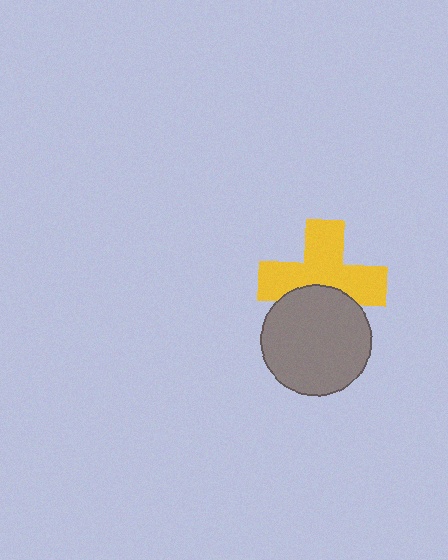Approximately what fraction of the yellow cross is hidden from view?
Roughly 33% of the yellow cross is hidden behind the gray circle.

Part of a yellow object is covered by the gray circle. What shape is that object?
It is a cross.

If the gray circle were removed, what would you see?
You would see the complete yellow cross.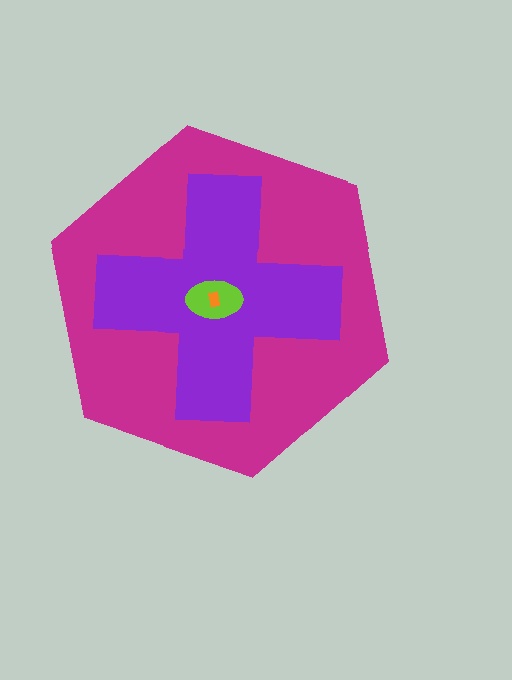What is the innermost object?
The orange rectangle.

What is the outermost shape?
The magenta hexagon.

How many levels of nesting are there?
4.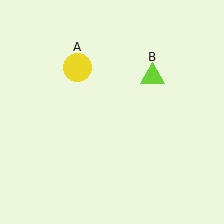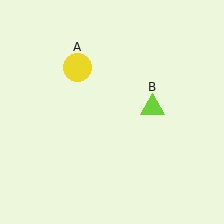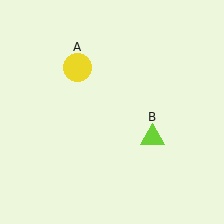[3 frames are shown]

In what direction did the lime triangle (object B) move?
The lime triangle (object B) moved down.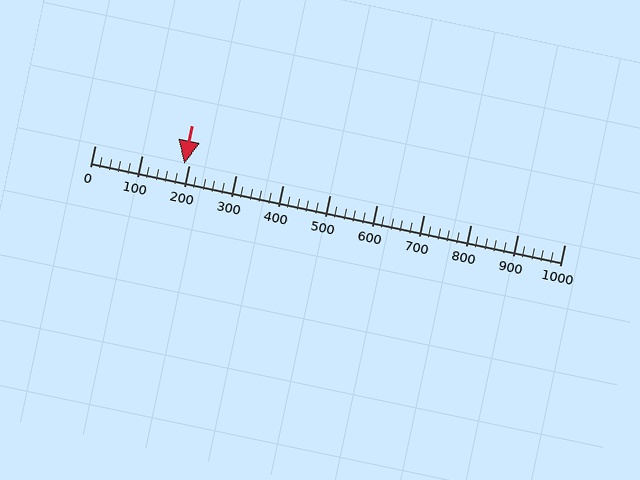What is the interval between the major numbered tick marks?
The major tick marks are spaced 100 units apart.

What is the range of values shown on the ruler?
The ruler shows values from 0 to 1000.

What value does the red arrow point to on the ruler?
The red arrow points to approximately 190.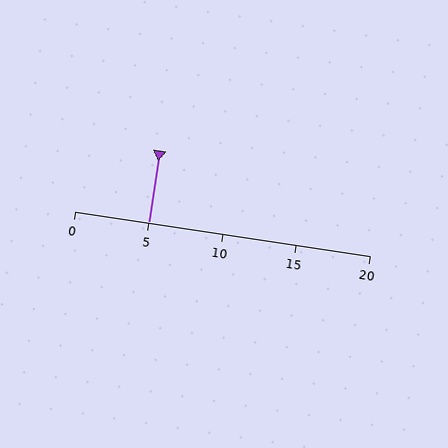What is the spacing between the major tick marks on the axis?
The major ticks are spaced 5 apart.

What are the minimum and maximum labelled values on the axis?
The axis runs from 0 to 20.